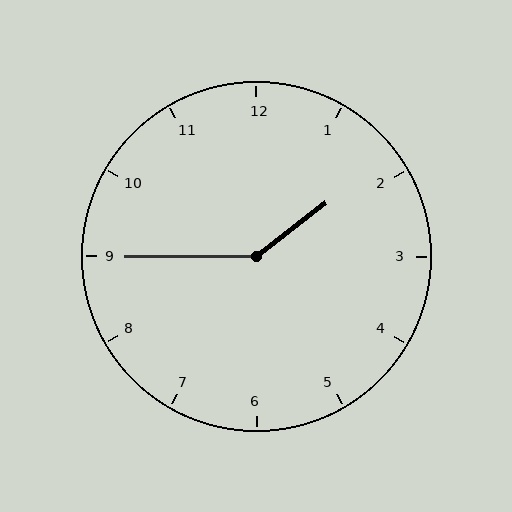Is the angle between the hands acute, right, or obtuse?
It is obtuse.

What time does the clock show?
1:45.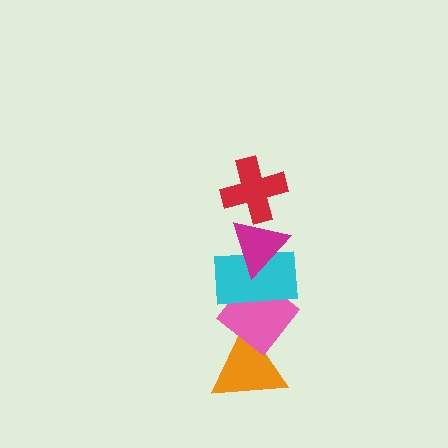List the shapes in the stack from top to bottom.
From top to bottom: the red cross, the magenta triangle, the cyan rectangle, the pink diamond, the orange triangle.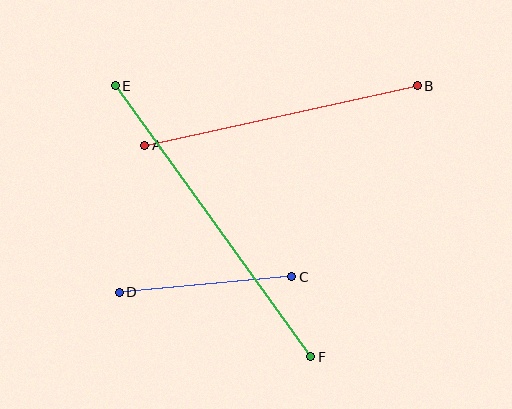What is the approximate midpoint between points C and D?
The midpoint is at approximately (205, 285) pixels.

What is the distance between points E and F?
The distance is approximately 334 pixels.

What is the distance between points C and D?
The distance is approximately 173 pixels.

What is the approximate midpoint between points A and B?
The midpoint is at approximately (281, 116) pixels.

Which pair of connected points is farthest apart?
Points E and F are farthest apart.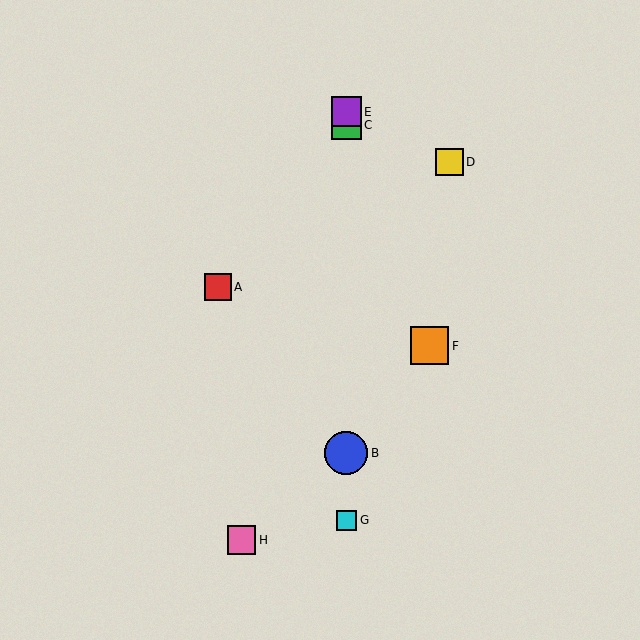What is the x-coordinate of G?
Object G is at x≈346.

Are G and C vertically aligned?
Yes, both are at x≈346.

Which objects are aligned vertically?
Objects B, C, E, G are aligned vertically.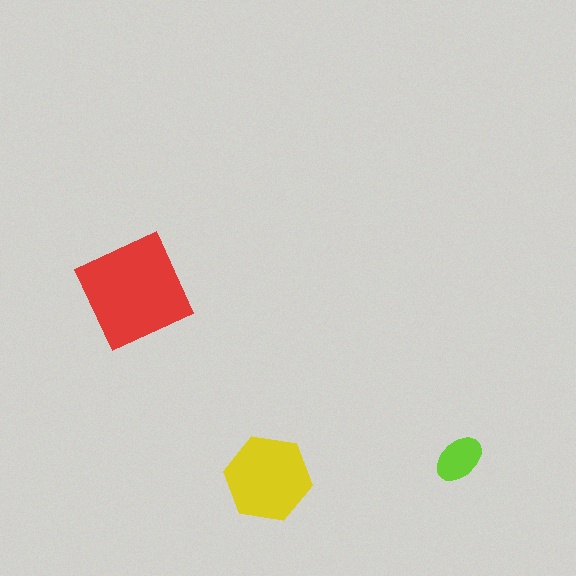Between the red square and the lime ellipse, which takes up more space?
The red square.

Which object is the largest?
The red square.